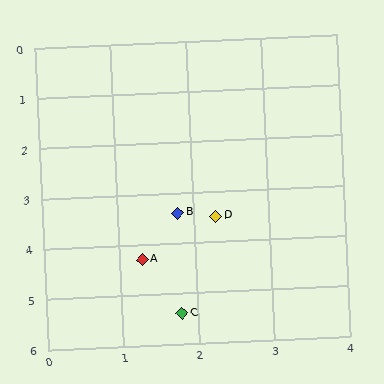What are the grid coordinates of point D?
Point D is at approximately (2.3, 3.5).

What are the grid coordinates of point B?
Point B is at approximately (1.8, 3.4).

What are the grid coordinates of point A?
Point A is at approximately (1.3, 4.3).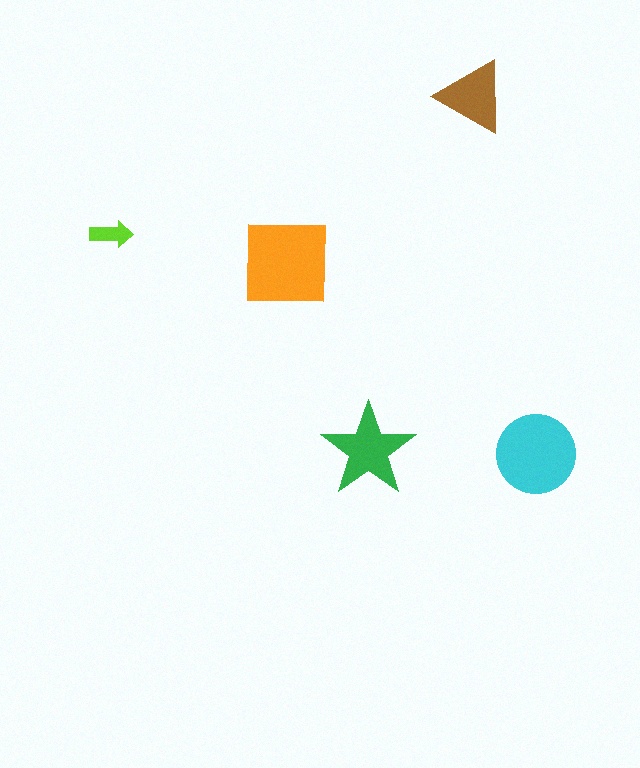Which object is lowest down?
The cyan circle is bottommost.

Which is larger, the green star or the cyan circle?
The cyan circle.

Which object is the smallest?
The lime arrow.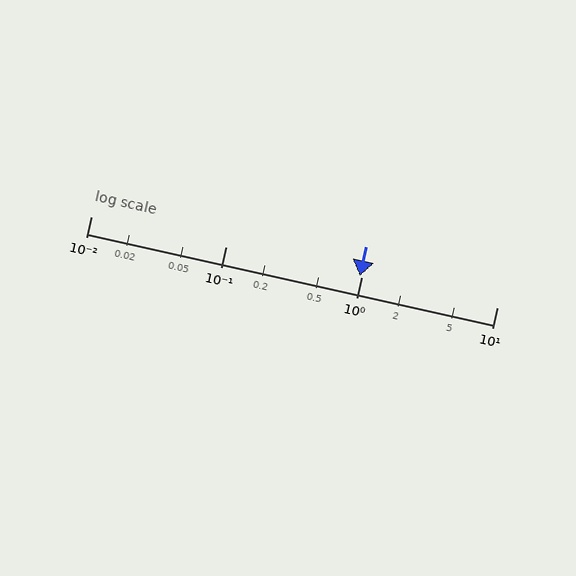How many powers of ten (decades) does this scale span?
The scale spans 3 decades, from 0.01 to 10.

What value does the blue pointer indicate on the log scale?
The pointer indicates approximately 0.97.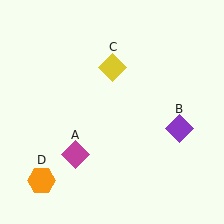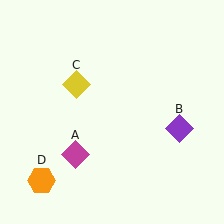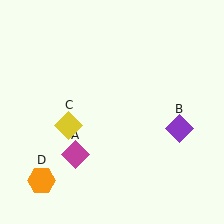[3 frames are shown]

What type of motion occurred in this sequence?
The yellow diamond (object C) rotated counterclockwise around the center of the scene.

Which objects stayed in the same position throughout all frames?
Magenta diamond (object A) and purple diamond (object B) and orange hexagon (object D) remained stationary.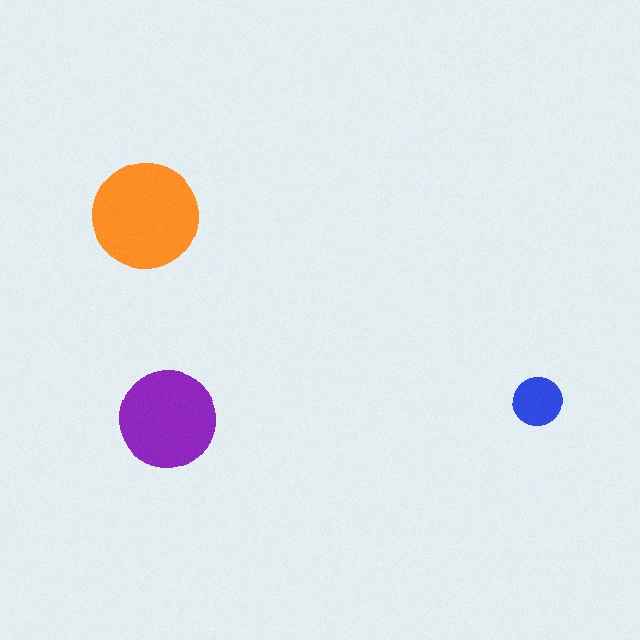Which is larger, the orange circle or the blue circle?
The orange one.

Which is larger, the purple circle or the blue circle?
The purple one.